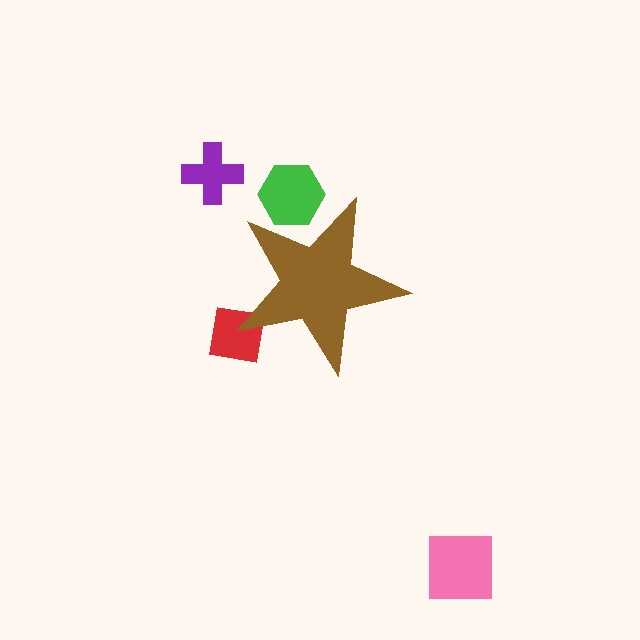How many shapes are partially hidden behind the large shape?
2 shapes are partially hidden.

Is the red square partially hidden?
Yes, the red square is partially hidden behind the brown star.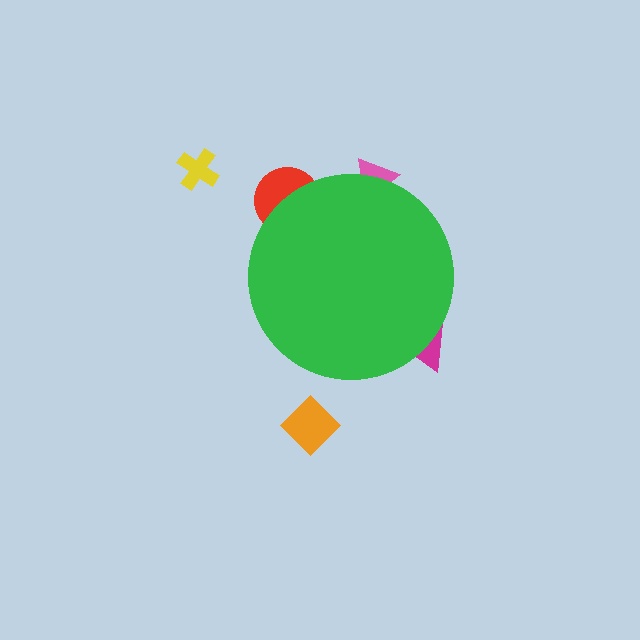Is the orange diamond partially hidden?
No, the orange diamond is fully visible.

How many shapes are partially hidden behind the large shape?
3 shapes are partially hidden.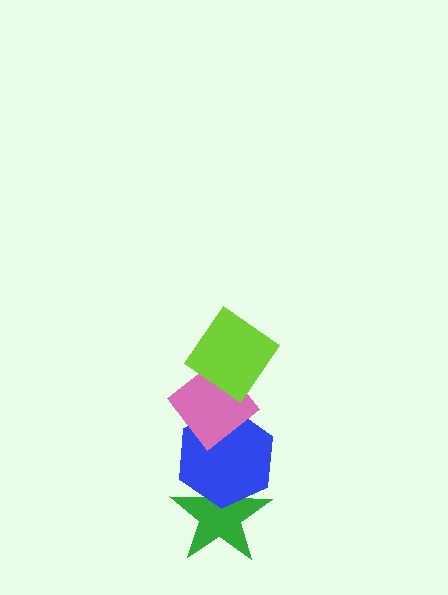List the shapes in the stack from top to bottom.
From top to bottom: the lime diamond, the pink diamond, the blue hexagon, the green star.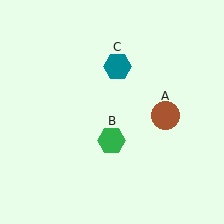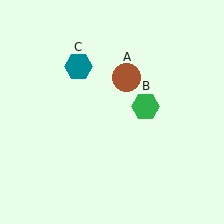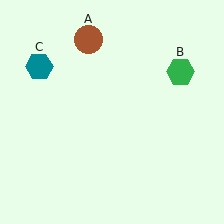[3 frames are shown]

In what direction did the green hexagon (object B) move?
The green hexagon (object B) moved up and to the right.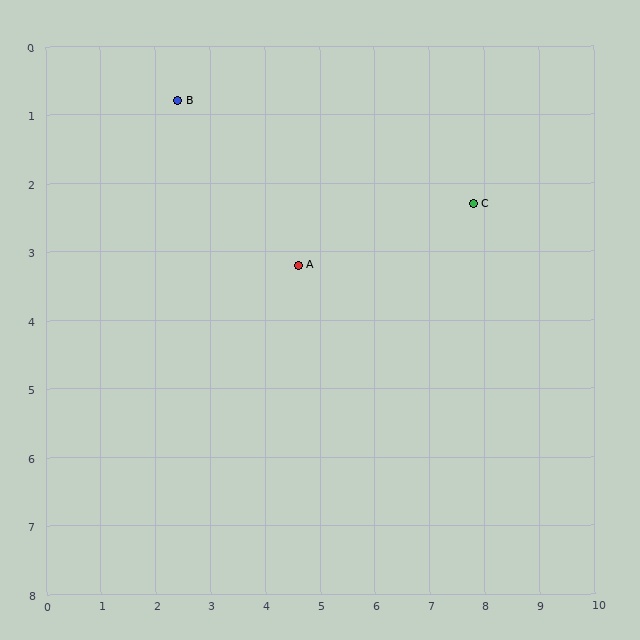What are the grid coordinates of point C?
Point C is at approximately (7.8, 2.3).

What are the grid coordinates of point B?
Point B is at approximately (2.4, 0.8).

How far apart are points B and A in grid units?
Points B and A are about 3.3 grid units apart.